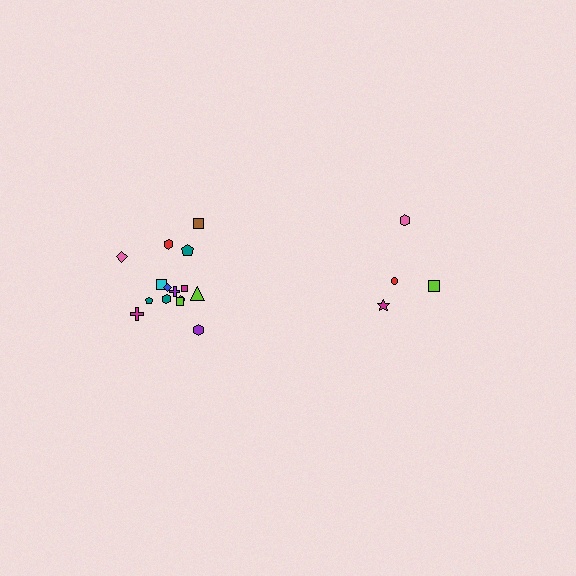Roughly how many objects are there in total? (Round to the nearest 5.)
Roughly 20 objects in total.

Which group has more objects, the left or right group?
The left group.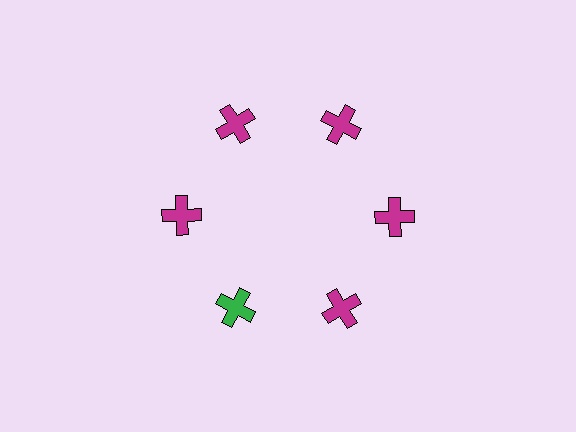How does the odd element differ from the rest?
It has a different color: green instead of magenta.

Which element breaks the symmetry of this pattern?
The green cross at roughly the 7 o'clock position breaks the symmetry. All other shapes are magenta crosses.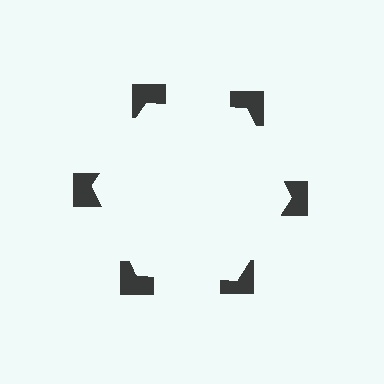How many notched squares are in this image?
There are 6 — one at each vertex of the illusory hexagon.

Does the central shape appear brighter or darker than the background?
It typically appears slightly brighter than the background, even though no actual brightness change is drawn.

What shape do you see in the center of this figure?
An illusory hexagon — its edges are inferred from the aligned wedge cuts in the notched squares, not physically drawn.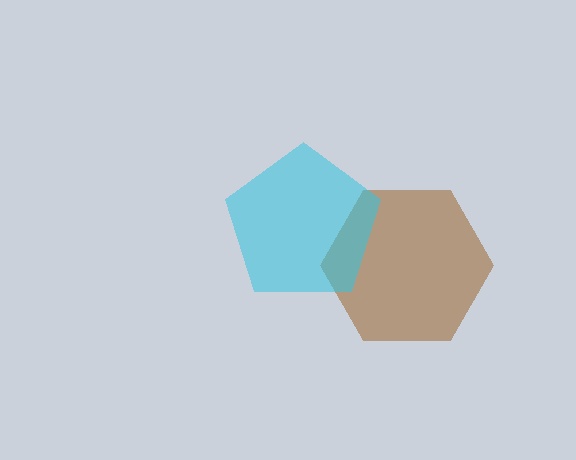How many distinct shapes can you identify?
There are 2 distinct shapes: a brown hexagon, a cyan pentagon.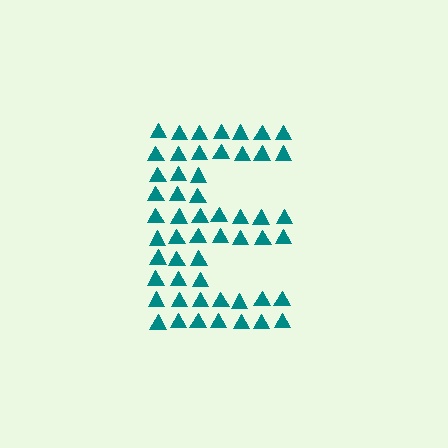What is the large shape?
The large shape is the letter E.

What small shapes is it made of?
It is made of small triangles.